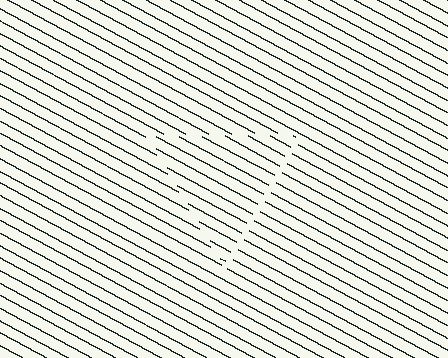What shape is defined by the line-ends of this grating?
An illusory triangle. The interior of the shape contains the same grating, shifted by half a period — the contour is defined by the phase discontinuity where line-ends from the inner and outer gratings abut.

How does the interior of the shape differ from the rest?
The interior of the shape contains the same grating, shifted by half a period — the contour is defined by the phase discontinuity where line-ends from the inner and outer gratings abut.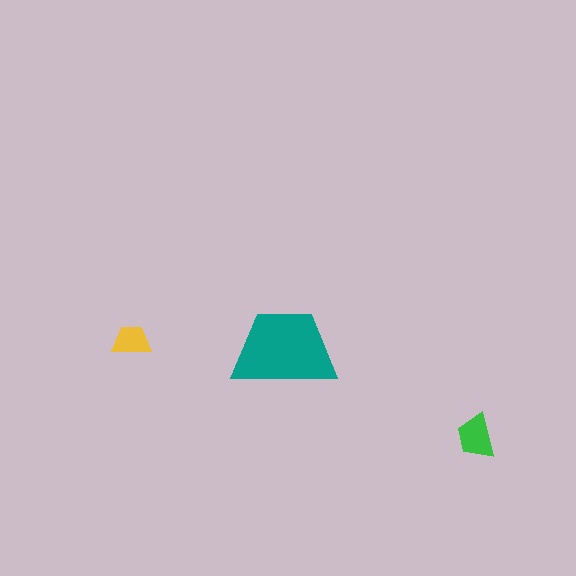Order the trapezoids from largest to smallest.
the teal one, the green one, the yellow one.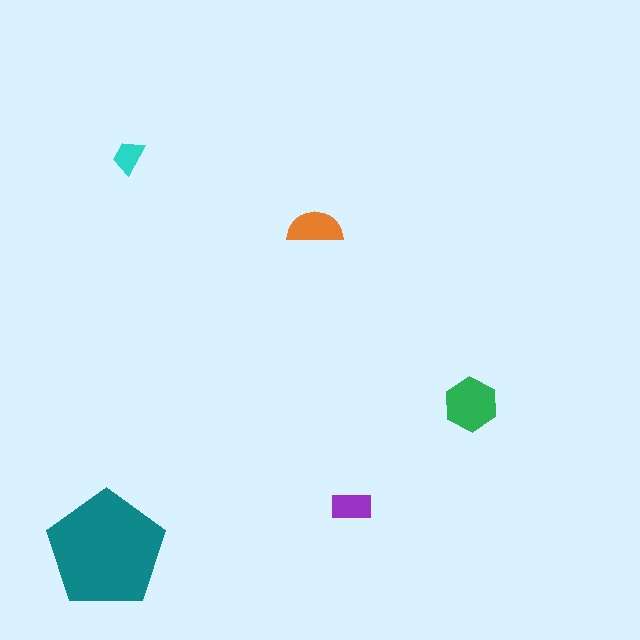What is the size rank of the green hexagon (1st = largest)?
2nd.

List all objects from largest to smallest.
The teal pentagon, the green hexagon, the orange semicircle, the purple rectangle, the cyan trapezoid.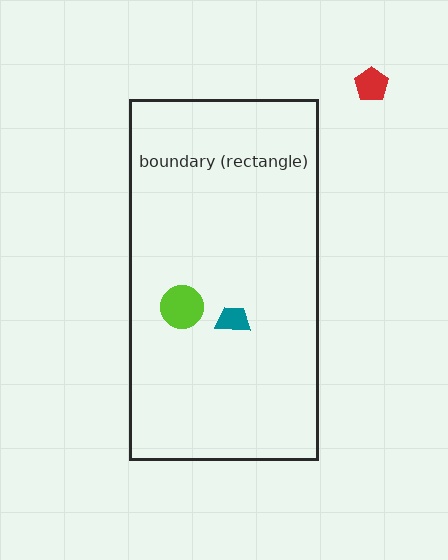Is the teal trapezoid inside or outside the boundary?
Inside.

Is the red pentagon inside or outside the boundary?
Outside.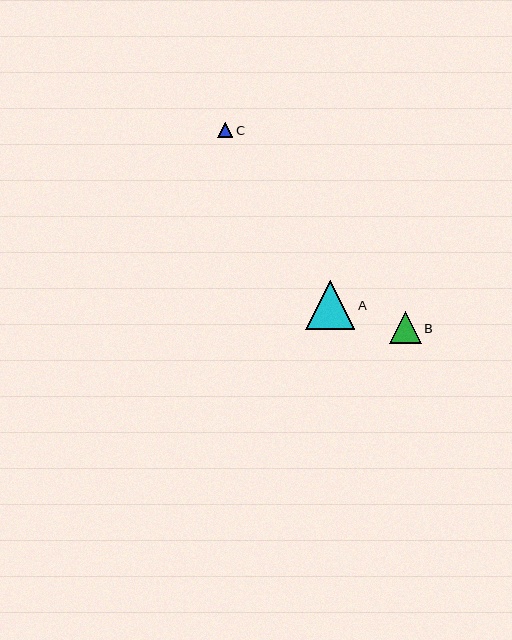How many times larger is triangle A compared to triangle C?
Triangle A is approximately 3.3 times the size of triangle C.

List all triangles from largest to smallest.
From largest to smallest: A, B, C.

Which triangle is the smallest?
Triangle C is the smallest with a size of approximately 15 pixels.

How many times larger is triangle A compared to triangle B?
Triangle A is approximately 1.5 times the size of triangle B.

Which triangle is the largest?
Triangle A is the largest with a size of approximately 49 pixels.